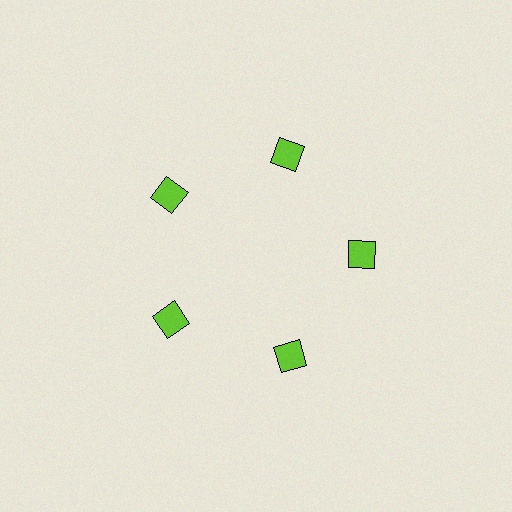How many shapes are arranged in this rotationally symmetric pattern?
There are 5 shapes, arranged in 5 groups of 1.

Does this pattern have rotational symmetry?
Yes, this pattern has 5-fold rotational symmetry. It looks the same after rotating 72 degrees around the center.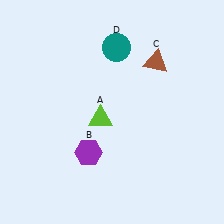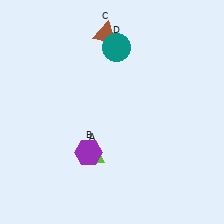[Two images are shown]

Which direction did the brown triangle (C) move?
The brown triangle (C) moved left.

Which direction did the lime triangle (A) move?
The lime triangle (A) moved down.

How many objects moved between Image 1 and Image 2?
2 objects moved between the two images.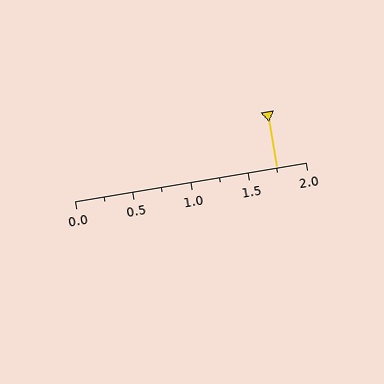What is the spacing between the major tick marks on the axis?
The major ticks are spaced 0.5 apart.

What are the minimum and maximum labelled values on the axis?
The axis runs from 0.0 to 2.0.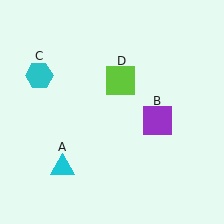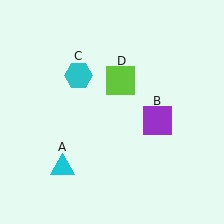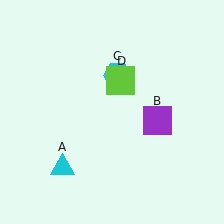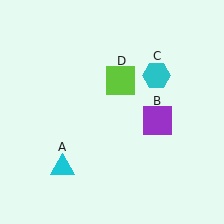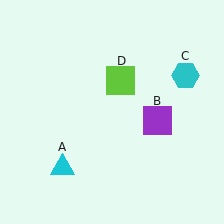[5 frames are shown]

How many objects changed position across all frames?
1 object changed position: cyan hexagon (object C).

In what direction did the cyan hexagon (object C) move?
The cyan hexagon (object C) moved right.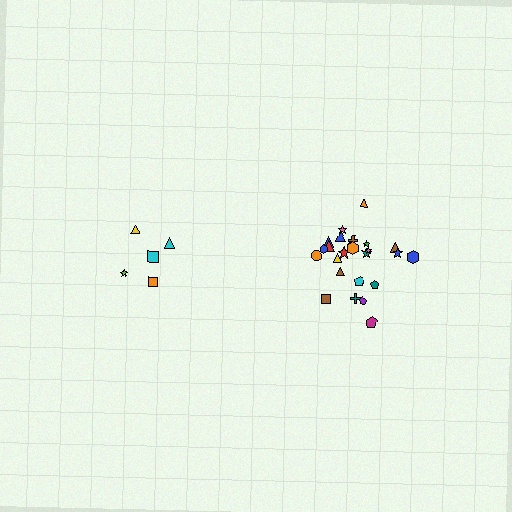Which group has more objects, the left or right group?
The right group.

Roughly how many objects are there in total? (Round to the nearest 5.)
Roughly 30 objects in total.